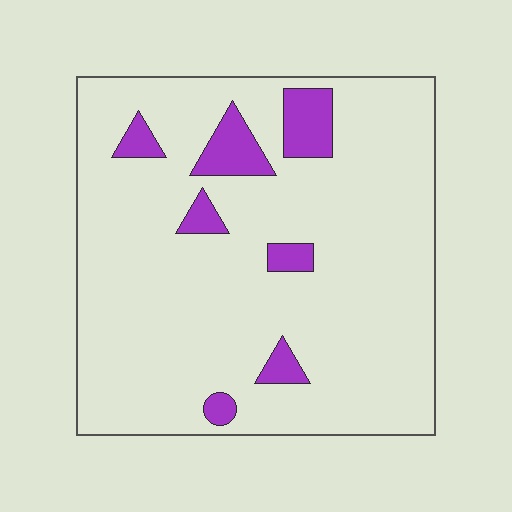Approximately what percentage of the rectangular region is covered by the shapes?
Approximately 10%.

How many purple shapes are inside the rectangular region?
7.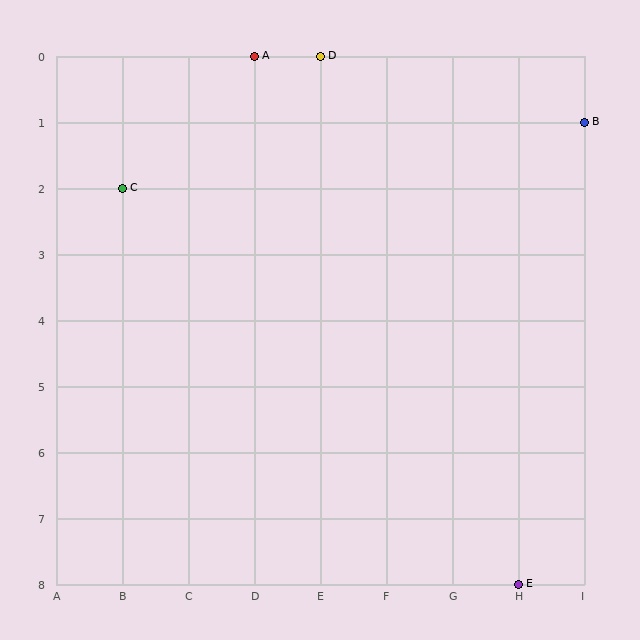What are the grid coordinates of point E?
Point E is at grid coordinates (H, 8).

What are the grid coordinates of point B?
Point B is at grid coordinates (I, 1).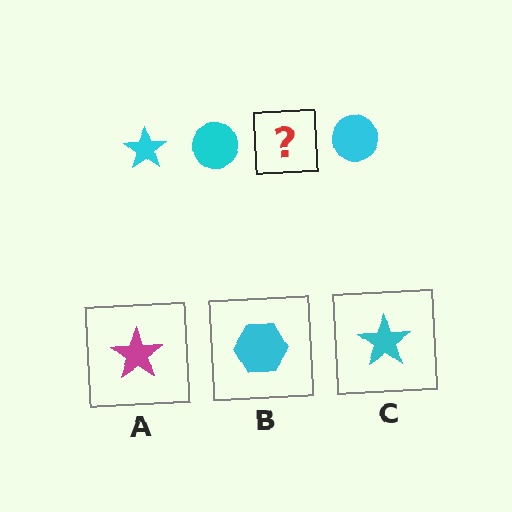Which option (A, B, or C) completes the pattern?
C.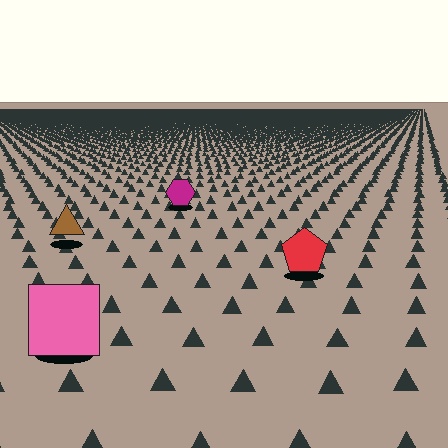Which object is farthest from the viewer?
The magenta hexagon is farthest from the viewer. It appears smaller and the ground texture around it is denser.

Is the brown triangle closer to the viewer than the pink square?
No. The pink square is closer — you can tell from the texture gradient: the ground texture is coarser near it.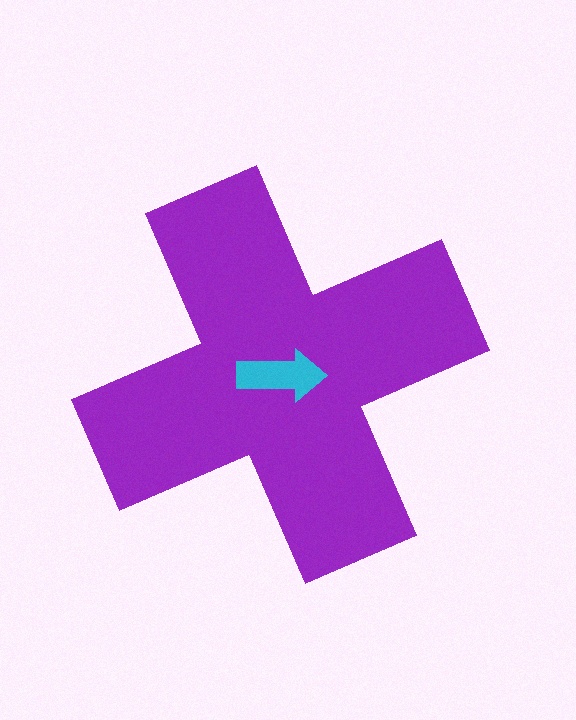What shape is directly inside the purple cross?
The cyan arrow.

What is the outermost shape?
The purple cross.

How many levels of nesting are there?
2.